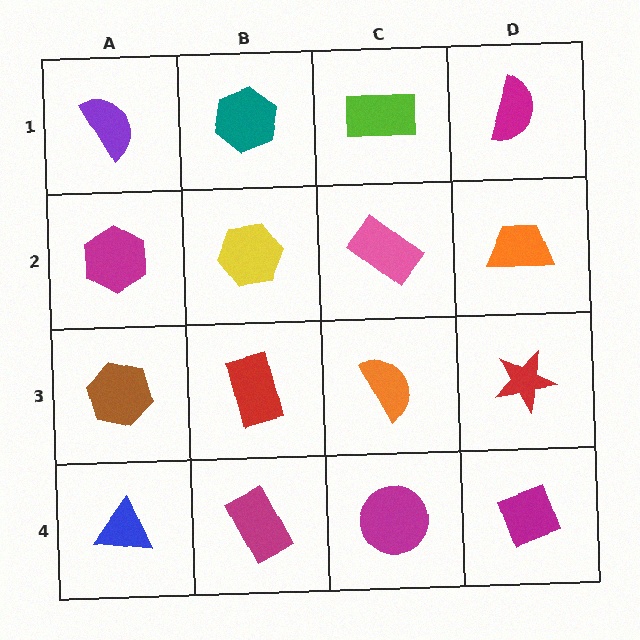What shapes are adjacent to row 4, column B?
A red rectangle (row 3, column B), a blue triangle (row 4, column A), a magenta circle (row 4, column C).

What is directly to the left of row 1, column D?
A lime rectangle.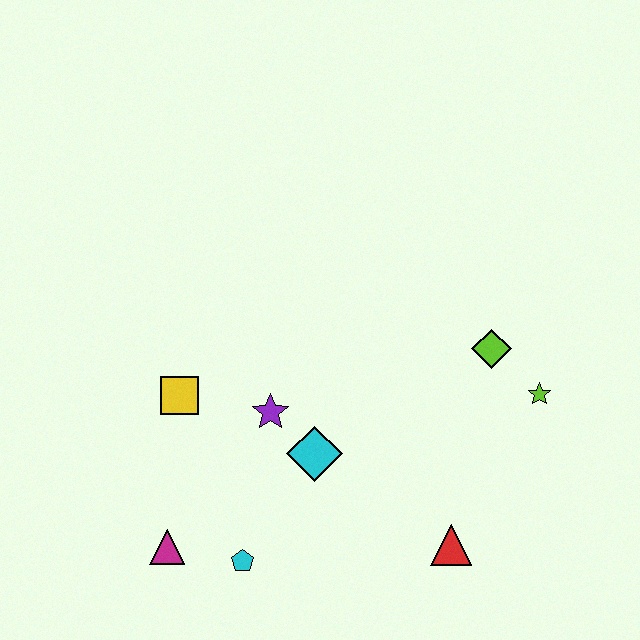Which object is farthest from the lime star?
The magenta triangle is farthest from the lime star.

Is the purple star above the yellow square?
No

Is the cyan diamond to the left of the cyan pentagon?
No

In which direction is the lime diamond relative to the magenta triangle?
The lime diamond is to the right of the magenta triangle.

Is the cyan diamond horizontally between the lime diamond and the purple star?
Yes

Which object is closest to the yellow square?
The purple star is closest to the yellow square.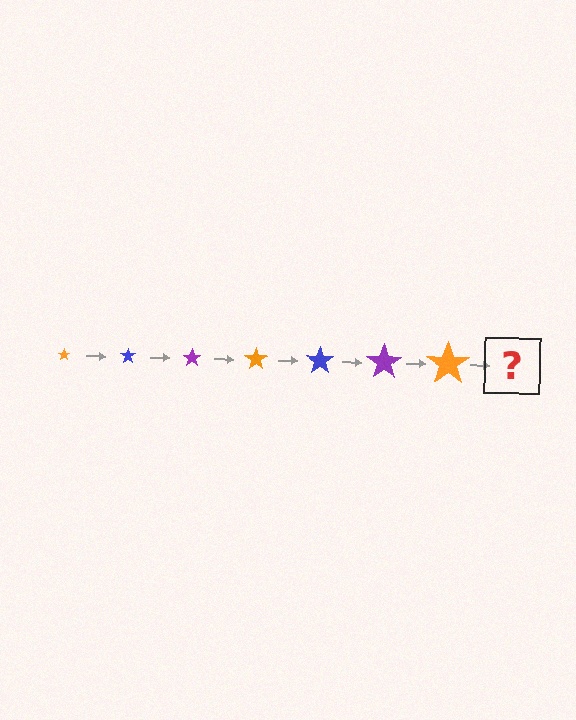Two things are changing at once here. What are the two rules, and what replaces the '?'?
The two rules are that the star grows larger each step and the color cycles through orange, blue, and purple. The '?' should be a blue star, larger than the previous one.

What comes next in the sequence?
The next element should be a blue star, larger than the previous one.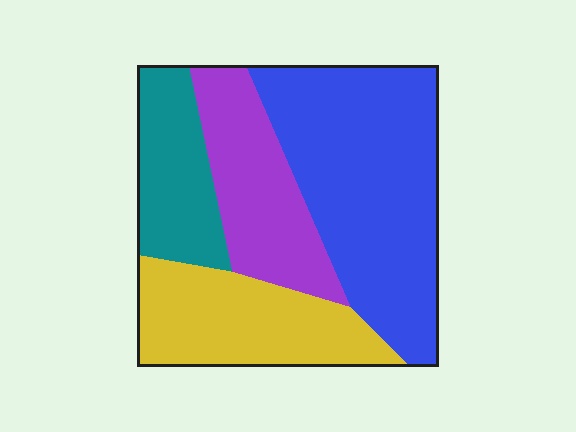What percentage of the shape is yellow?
Yellow takes up less than a quarter of the shape.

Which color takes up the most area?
Blue, at roughly 40%.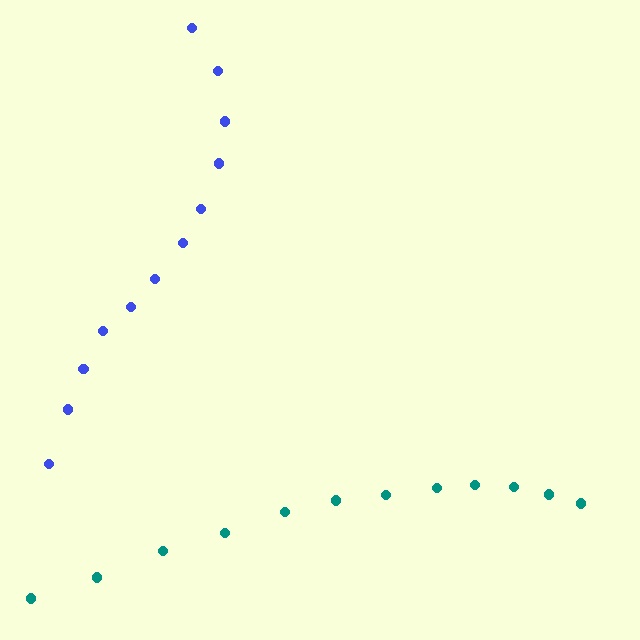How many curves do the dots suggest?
There are 2 distinct paths.